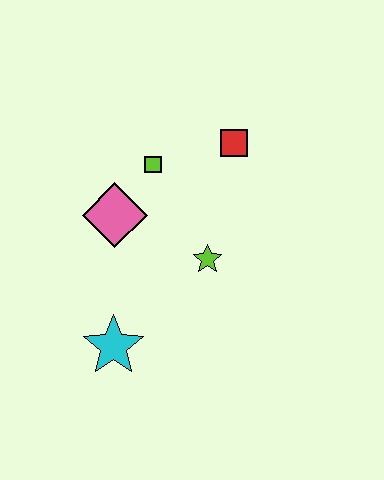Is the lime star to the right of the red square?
No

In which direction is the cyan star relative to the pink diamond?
The cyan star is below the pink diamond.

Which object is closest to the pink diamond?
The lime square is closest to the pink diamond.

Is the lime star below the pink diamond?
Yes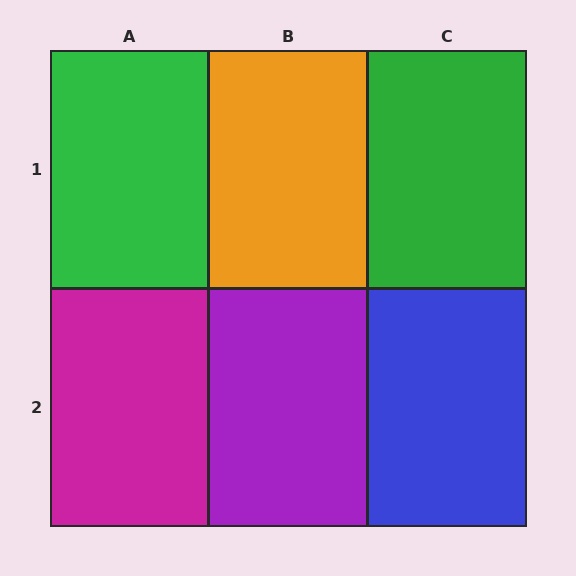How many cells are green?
2 cells are green.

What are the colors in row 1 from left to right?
Green, orange, green.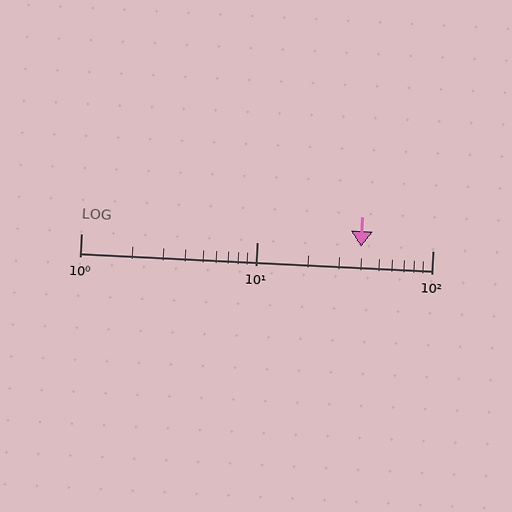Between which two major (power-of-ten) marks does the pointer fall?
The pointer is between 10 and 100.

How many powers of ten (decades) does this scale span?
The scale spans 2 decades, from 1 to 100.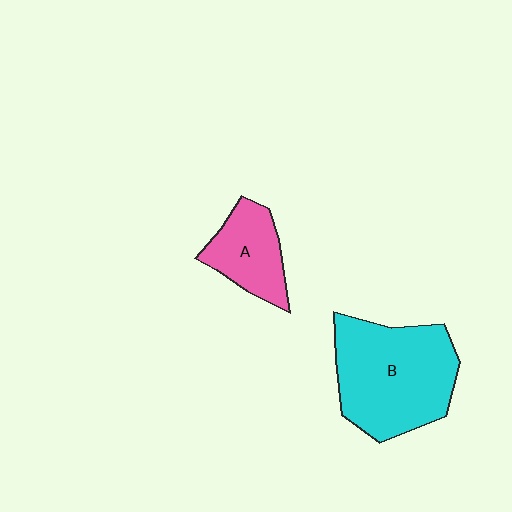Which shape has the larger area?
Shape B (cyan).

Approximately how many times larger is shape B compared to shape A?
Approximately 2.1 times.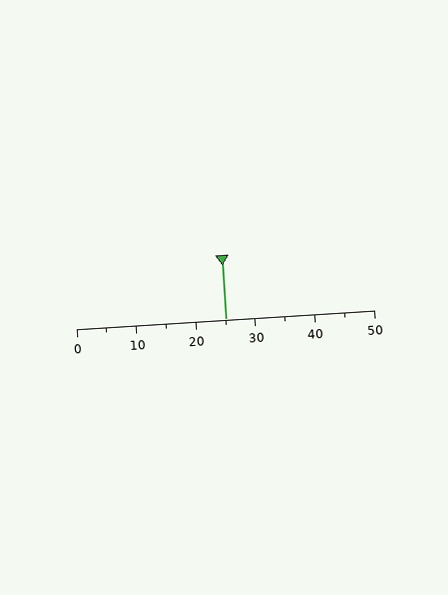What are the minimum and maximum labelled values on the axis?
The axis runs from 0 to 50.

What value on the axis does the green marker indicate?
The marker indicates approximately 25.